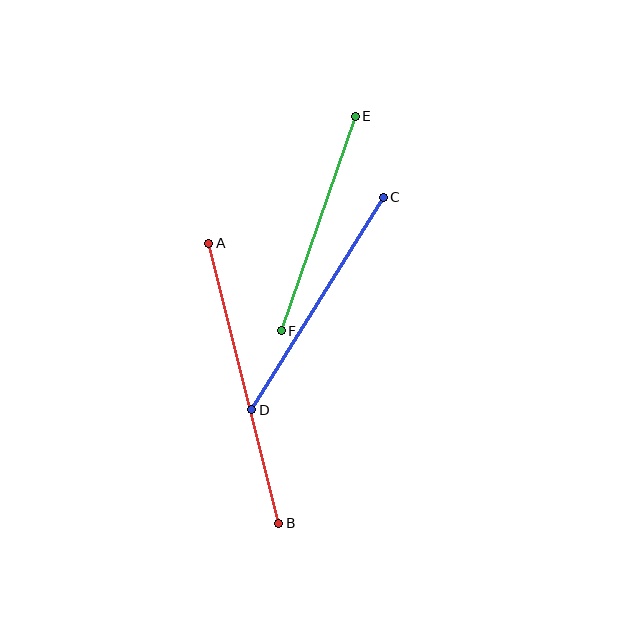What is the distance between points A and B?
The distance is approximately 288 pixels.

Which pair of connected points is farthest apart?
Points A and B are farthest apart.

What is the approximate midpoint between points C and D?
The midpoint is at approximately (318, 304) pixels.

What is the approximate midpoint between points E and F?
The midpoint is at approximately (318, 223) pixels.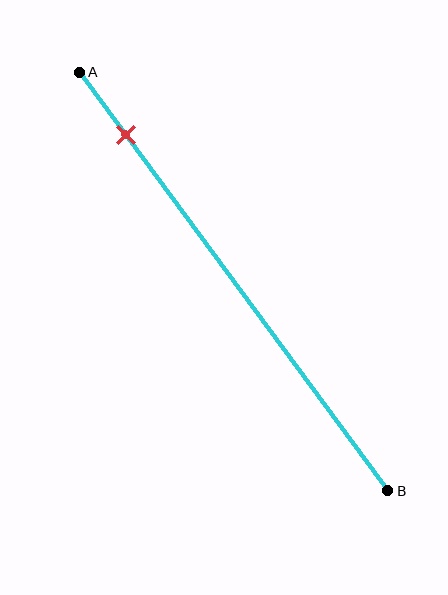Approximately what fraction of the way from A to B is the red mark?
The red mark is approximately 15% of the way from A to B.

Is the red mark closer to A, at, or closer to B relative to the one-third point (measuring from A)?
The red mark is closer to point A than the one-third point of segment AB.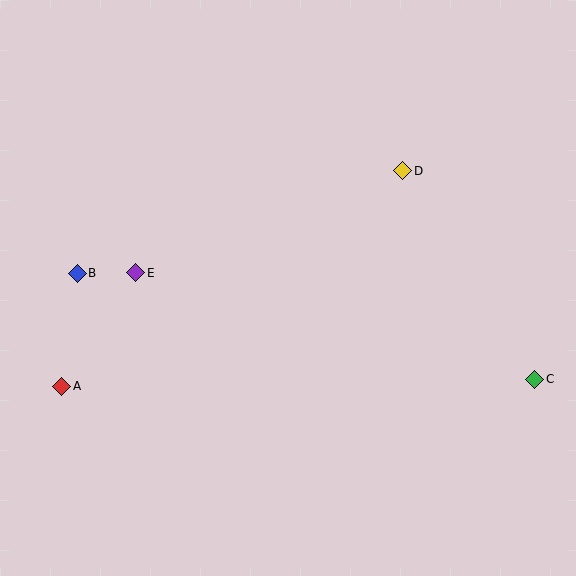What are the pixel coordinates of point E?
Point E is at (136, 273).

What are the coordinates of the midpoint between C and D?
The midpoint between C and D is at (469, 275).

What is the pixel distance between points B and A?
The distance between B and A is 114 pixels.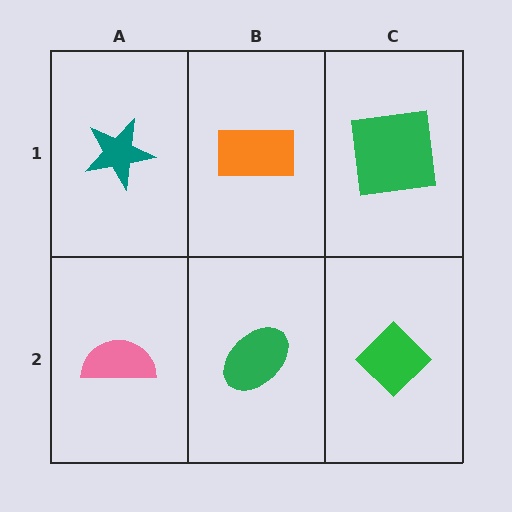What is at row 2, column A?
A pink semicircle.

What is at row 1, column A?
A teal star.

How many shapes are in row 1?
3 shapes.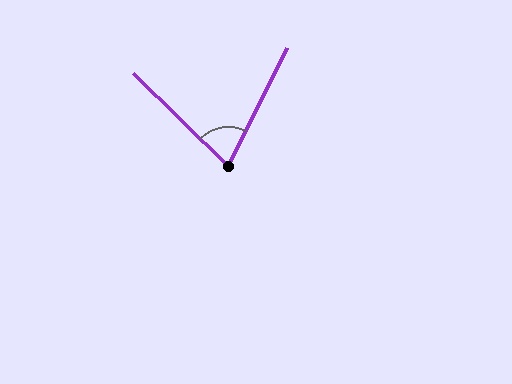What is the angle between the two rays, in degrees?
Approximately 72 degrees.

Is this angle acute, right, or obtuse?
It is acute.